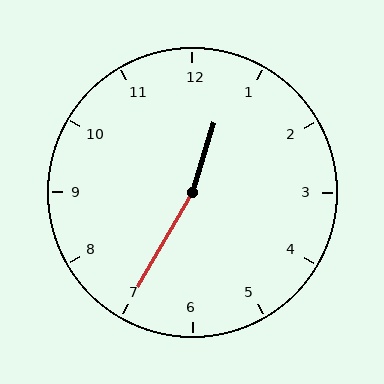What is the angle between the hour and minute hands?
Approximately 168 degrees.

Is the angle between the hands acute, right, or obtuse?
It is obtuse.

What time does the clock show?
12:35.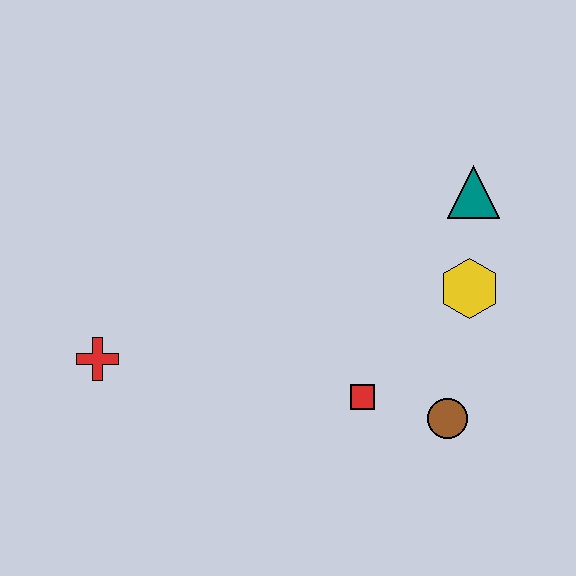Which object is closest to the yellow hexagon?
The teal triangle is closest to the yellow hexagon.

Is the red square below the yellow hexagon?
Yes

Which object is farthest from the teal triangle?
The red cross is farthest from the teal triangle.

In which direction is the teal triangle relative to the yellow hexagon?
The teal triangle is above the yellow hexagon.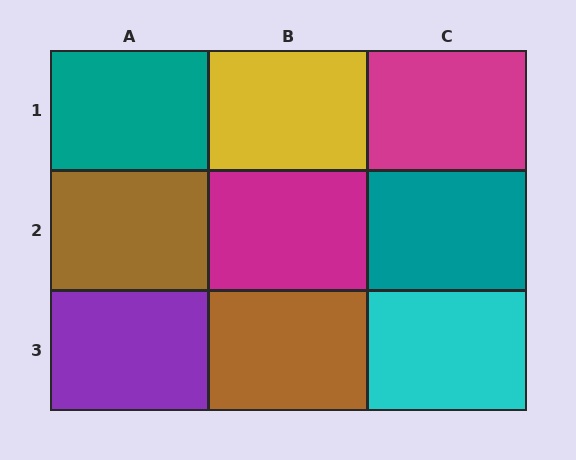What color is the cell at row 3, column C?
Cyan.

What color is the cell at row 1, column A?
Teal.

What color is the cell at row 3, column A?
Purple.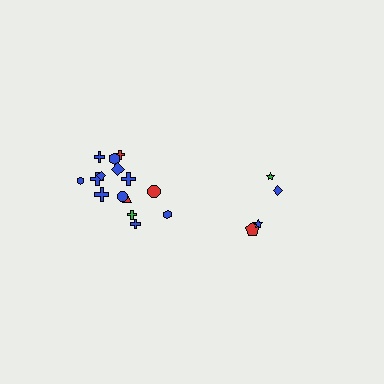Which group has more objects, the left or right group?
The left group.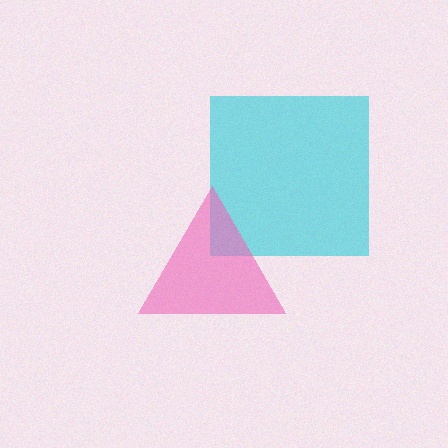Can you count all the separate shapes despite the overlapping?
Yes, there are 2 separate shapes.